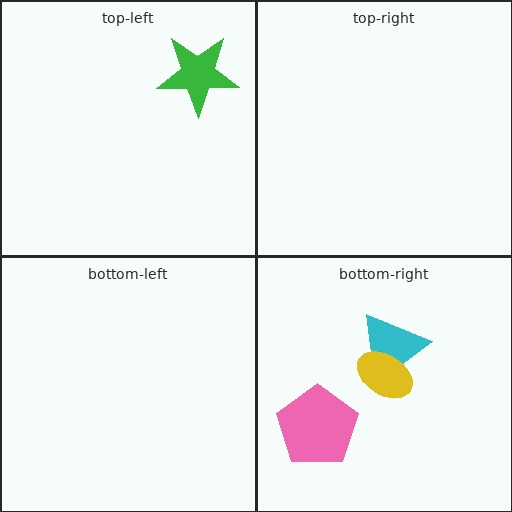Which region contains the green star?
The top-left region.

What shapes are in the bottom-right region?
The cyan triangle, the pink pentagon, the yellow ellipse.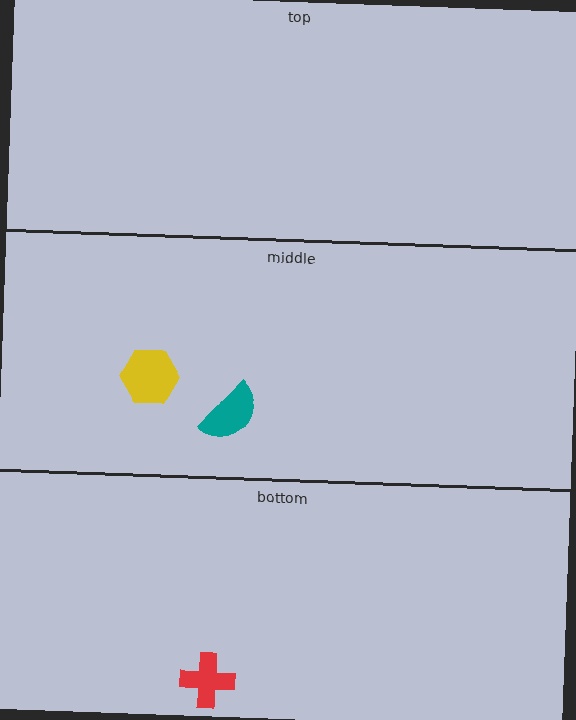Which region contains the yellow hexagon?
The middle region.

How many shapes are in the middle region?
2.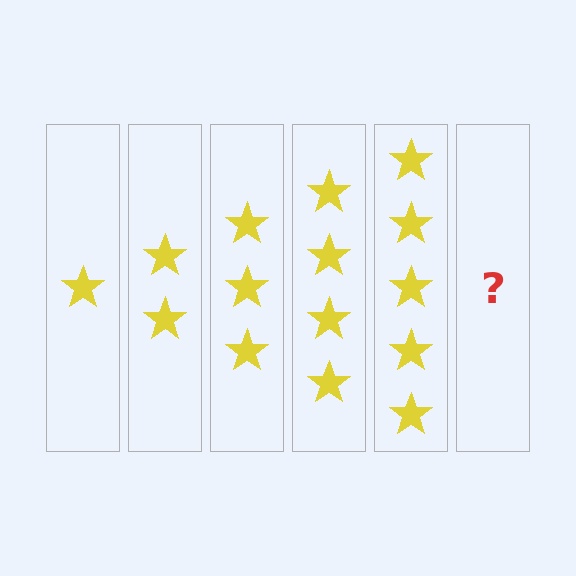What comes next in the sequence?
The next element should be 6 stars.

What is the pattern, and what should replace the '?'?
The pattern is that each step adds one more star. The '?' should be 6 stars.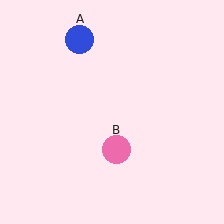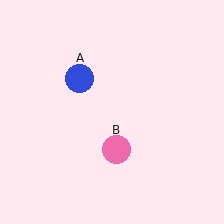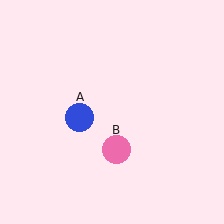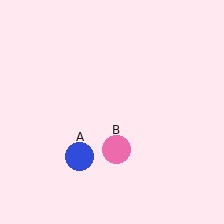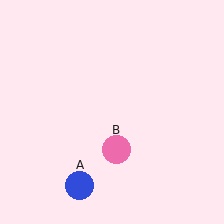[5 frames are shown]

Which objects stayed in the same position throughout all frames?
Pink circle (object B) remained stationary.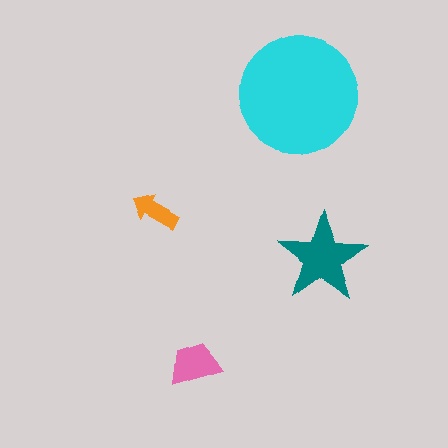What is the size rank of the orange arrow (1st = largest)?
4th.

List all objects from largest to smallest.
The cyan circle, the teal star, the pink trapezoid, the orange arrow.